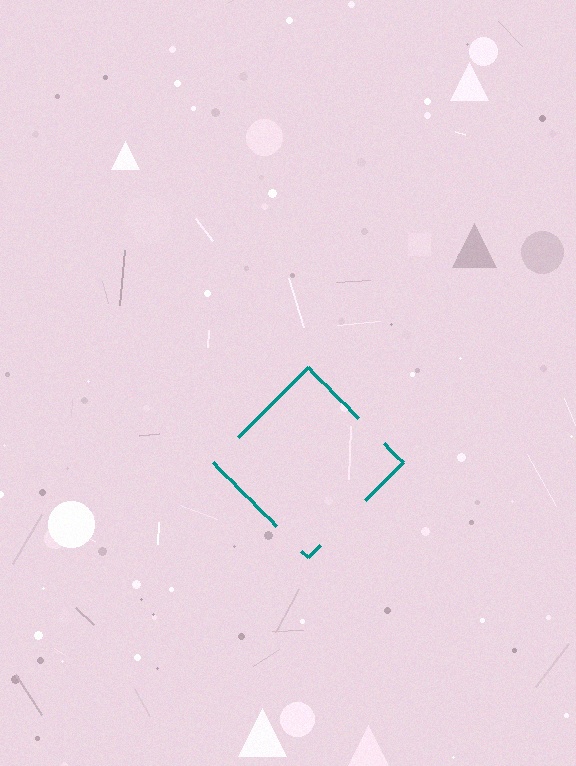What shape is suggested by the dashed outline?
The dashed outline suggests a diamond.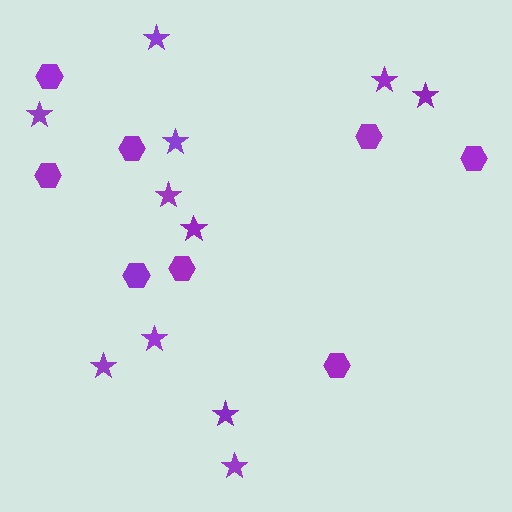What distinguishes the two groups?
There are 2 groups: one group of hexagons (8) and one group of stars (11).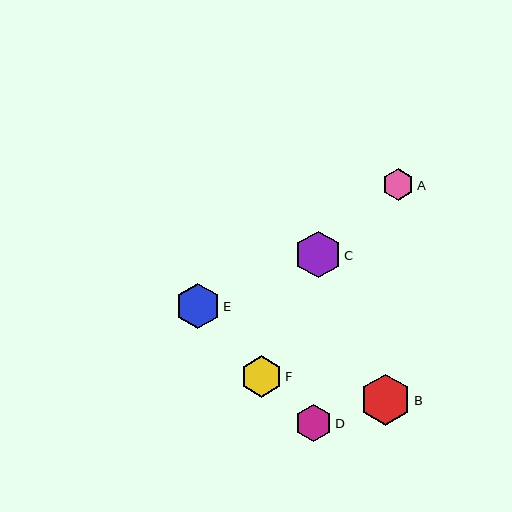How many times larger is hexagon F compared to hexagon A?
Hexagon F is approximately 1.3 times the size of hexagon A.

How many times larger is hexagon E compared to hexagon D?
Hexagon E is approximately 1.2 times the size of hexagon D.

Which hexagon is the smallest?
Hexagon A is the smallest with a size of approximately 31 pixels.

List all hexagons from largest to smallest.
From largest to smallest: B, C, E, F, D, A.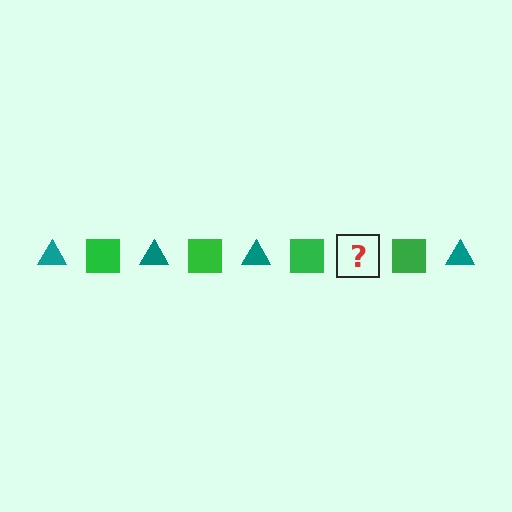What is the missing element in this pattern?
The missing element is a teal triangle.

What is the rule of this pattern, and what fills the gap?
The rule is that the pattern alternates between teal triangle and green square. The gap should be filled with a teal triangle.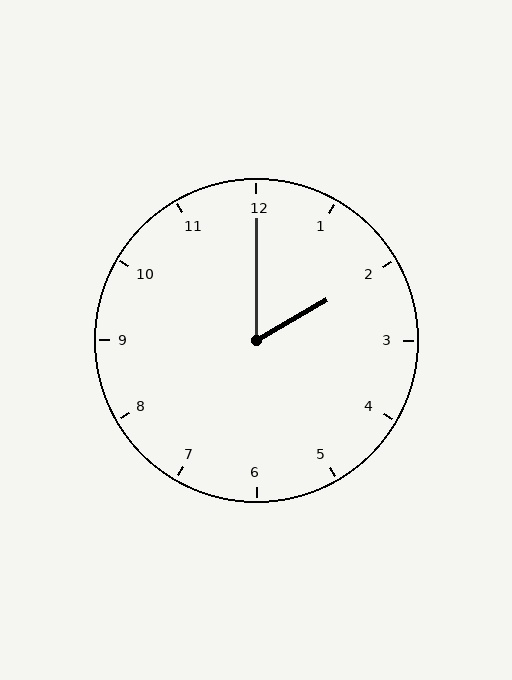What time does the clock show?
2:00.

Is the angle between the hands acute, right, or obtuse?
It is acute.